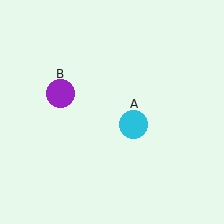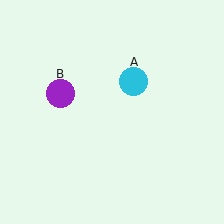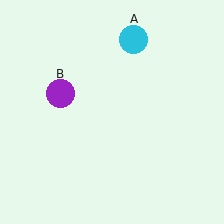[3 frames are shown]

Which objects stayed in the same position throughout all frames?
Purple circle (object B) remained stationary.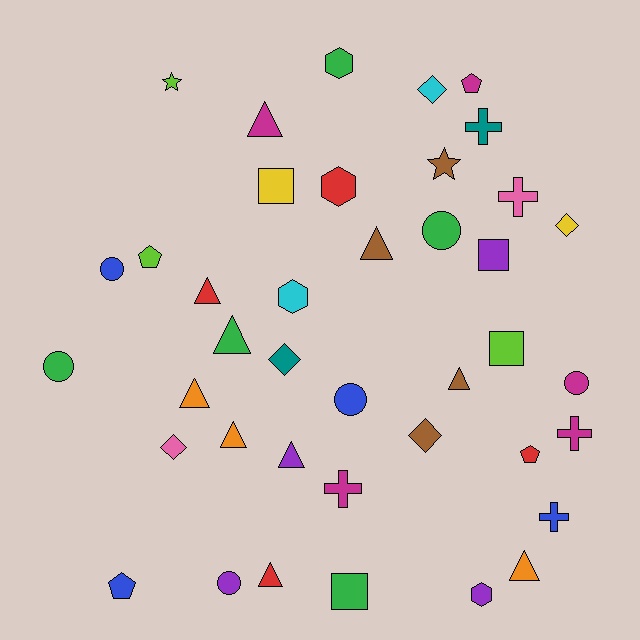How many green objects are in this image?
There are 5 green objects.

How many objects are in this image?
There are 40 objects.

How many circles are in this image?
There are 6 circles.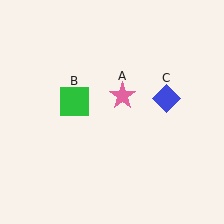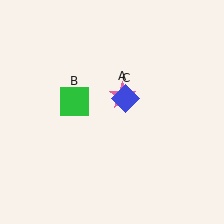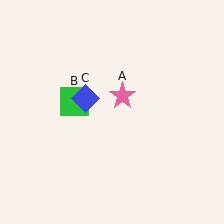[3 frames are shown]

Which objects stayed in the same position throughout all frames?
Pink star (object A) and green square (object B) remained stationary.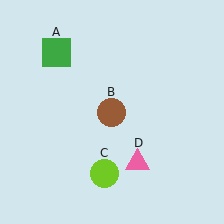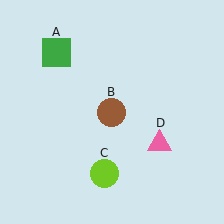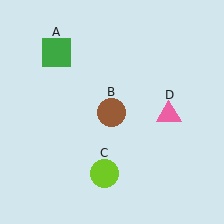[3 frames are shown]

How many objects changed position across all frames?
1 object changed position: pink triangle (object D).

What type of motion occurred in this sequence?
The pink triangle (object D) rotated counterclockwise around the center of the scene.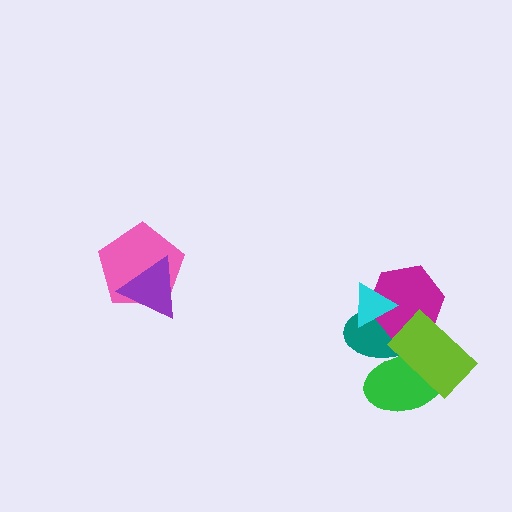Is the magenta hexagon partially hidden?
Yes, it is partially covered by another shape.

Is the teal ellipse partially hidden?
Yes, it is partially covered by another shape.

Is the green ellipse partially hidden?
Yes, it is partially covered by another shape.